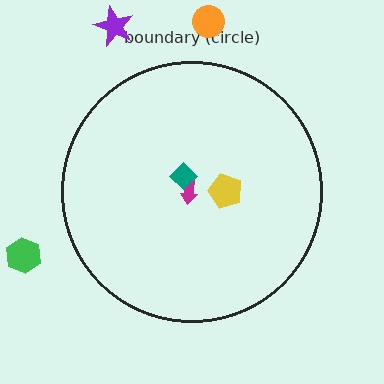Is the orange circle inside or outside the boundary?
Outside.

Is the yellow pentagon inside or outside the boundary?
Inside.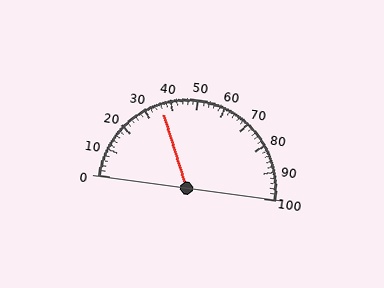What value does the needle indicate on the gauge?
The needle indicates approximately 36.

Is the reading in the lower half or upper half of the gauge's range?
The reading is in the lower half of the range (0 to 100).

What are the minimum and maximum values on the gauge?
The gauge ranges from 0 to 100.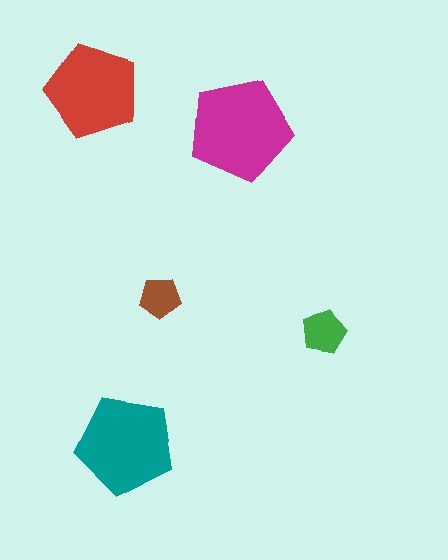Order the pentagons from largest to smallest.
the magenta one, the teal one, the red one, the green one, the brown one.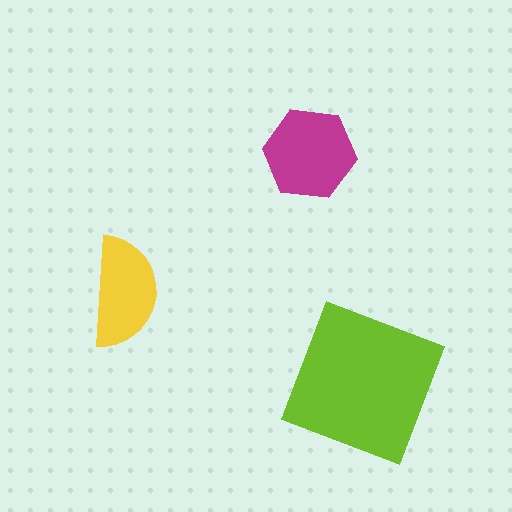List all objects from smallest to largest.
The yellow semicircle, the magenta hexagon, the lime square.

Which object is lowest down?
The lime square is bottommost.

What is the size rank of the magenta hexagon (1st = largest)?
2nd.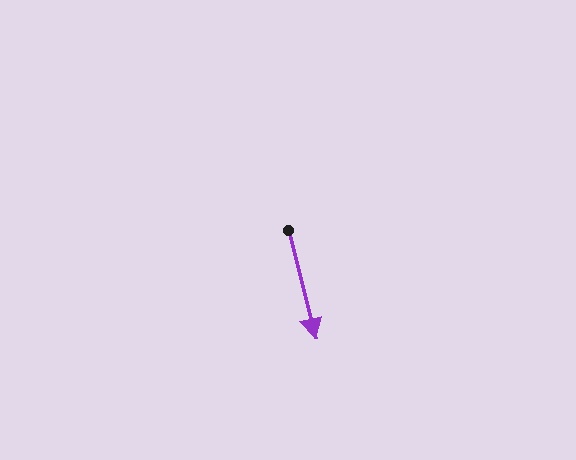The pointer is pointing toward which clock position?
Roughly 6 o'clock.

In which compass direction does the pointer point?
South.